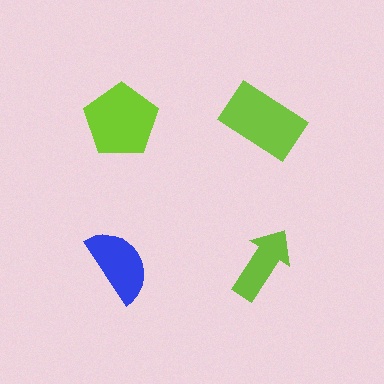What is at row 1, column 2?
A lime rectangle.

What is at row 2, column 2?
A lime arrow.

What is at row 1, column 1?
A lime pentagon.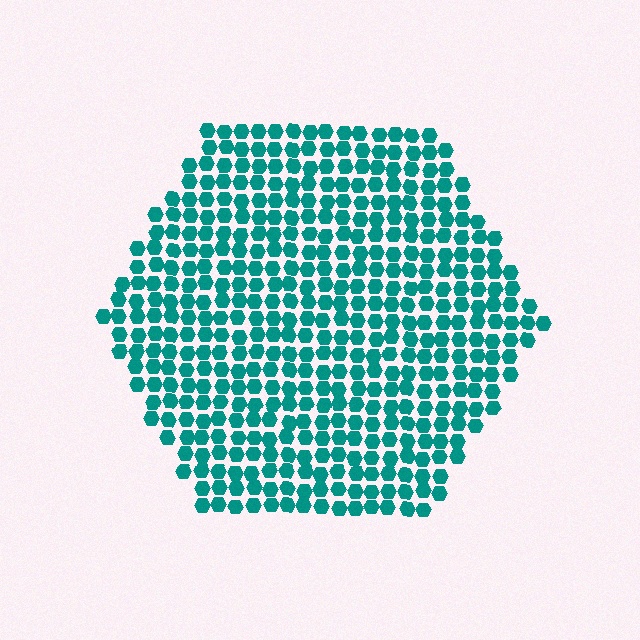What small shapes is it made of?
It is made of small hexagons.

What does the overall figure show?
The overall figure shows a hexagon.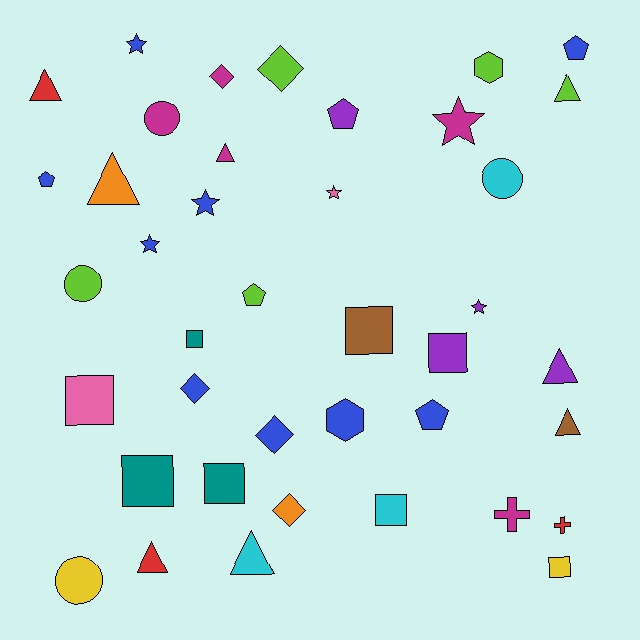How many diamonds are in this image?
There are 5 diamonds.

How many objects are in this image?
There are 40 objects.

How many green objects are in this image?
There are no green objects.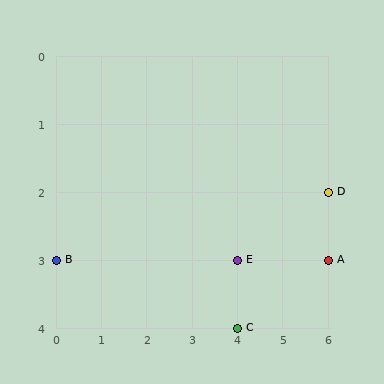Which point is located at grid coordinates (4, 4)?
Point C is at (4, 4).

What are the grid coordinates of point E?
Point E is at grid coordinates (4, 3).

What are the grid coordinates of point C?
Point C is at grid coordinates (4, 4).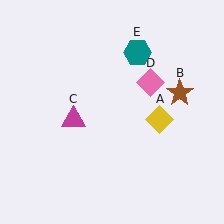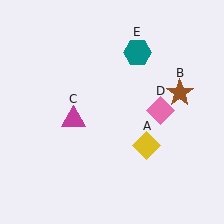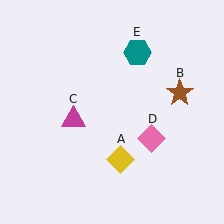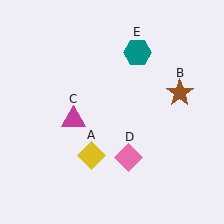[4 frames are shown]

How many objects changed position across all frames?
2 objects changed position: yellow diamond (object A), pink diamond (object D).